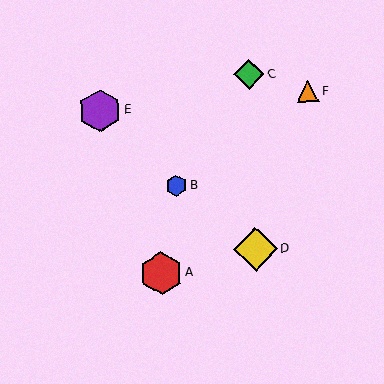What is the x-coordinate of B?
Object B is at x≈176.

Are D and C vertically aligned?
Yes, both are at x≈256.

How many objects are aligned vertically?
2 objects (C, D) are aligned vertically.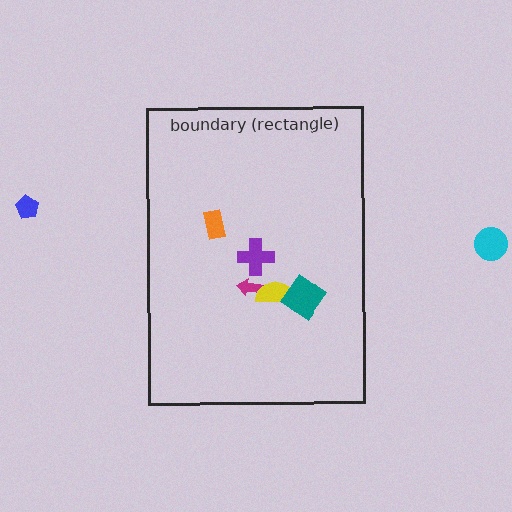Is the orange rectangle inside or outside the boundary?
Inside.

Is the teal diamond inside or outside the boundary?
Inside.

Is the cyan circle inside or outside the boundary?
Outside.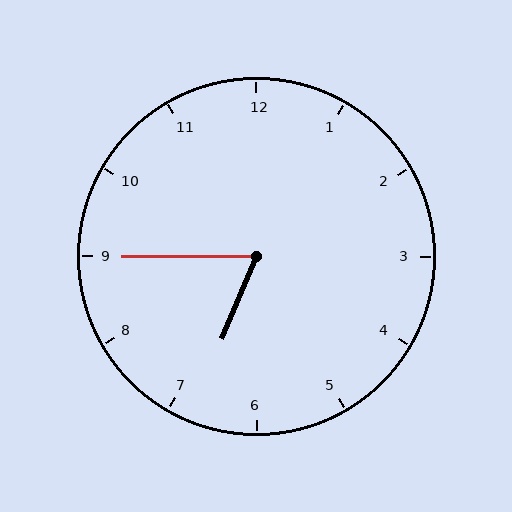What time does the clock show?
6:45.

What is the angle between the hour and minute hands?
Approximately 68 degrees.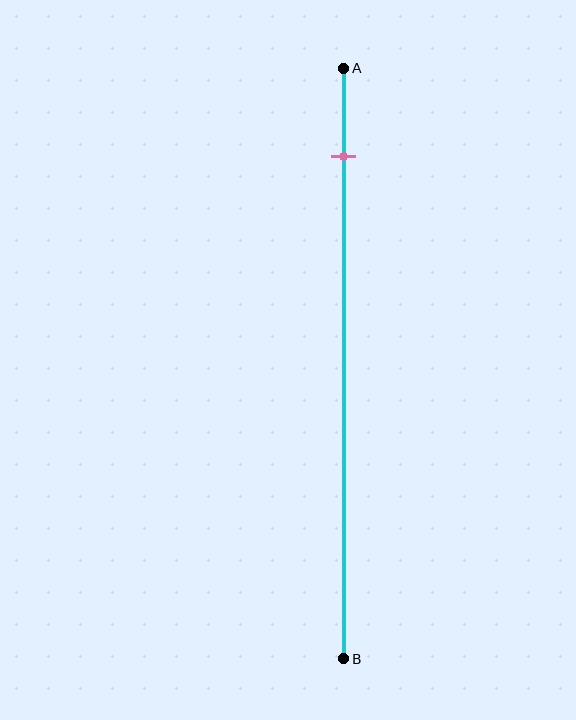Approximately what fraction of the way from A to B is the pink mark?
The pink mark is approximately 15% of the way from A to B.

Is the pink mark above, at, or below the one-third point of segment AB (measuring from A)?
The pink mark is above the one-third point of segment AB.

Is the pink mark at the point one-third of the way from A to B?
No, the mark is at about 15% from A, not at the 33% one-third point.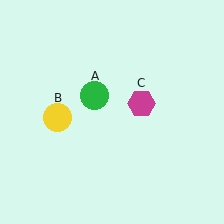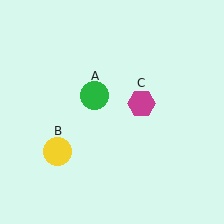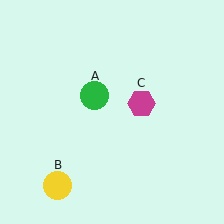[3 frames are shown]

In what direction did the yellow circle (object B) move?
The yellow circle (object B) moved down.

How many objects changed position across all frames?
1 object changed position: yellow circle (object B).